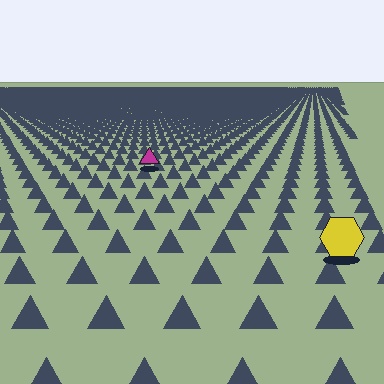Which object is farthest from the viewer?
The magenta triangle is farthest from the viewer. It appears smaller and the ground texture around it is denser.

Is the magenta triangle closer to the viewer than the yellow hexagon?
No. The yellow hexagon is closer — you can tell from the texture gradient: the ground texture is coarser near it.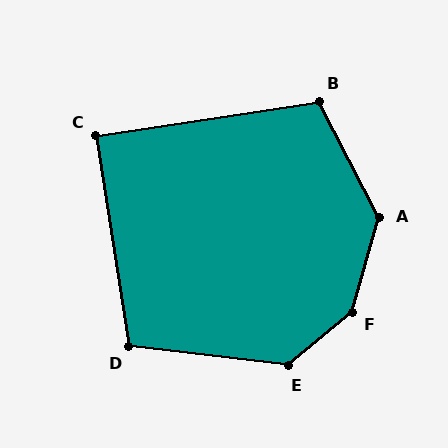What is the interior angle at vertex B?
Approximately 108 degrees (obtuse).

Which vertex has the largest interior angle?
F, at approximately 146 degrees.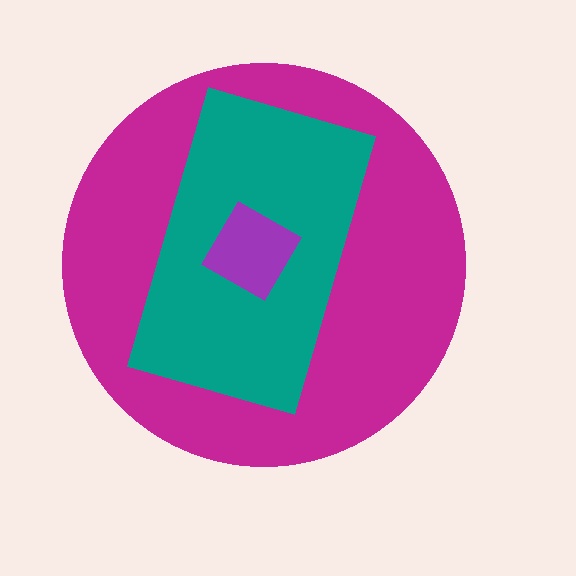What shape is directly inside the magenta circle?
The teal rectangle.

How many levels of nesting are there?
3.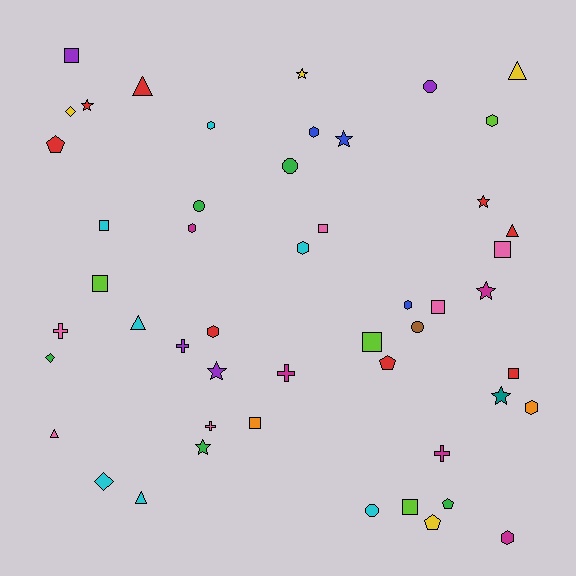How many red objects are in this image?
There are 8 red objects.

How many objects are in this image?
There are 50 objects.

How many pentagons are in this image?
There are 4 pentagons.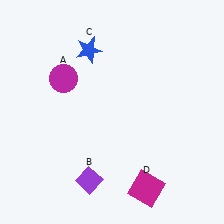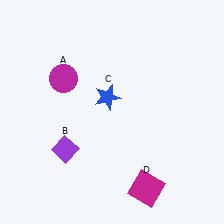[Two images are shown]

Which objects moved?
The objects that moved are: the purple diamond (B), the blue star (C).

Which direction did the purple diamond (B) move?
The purple diamond (B) moved up.